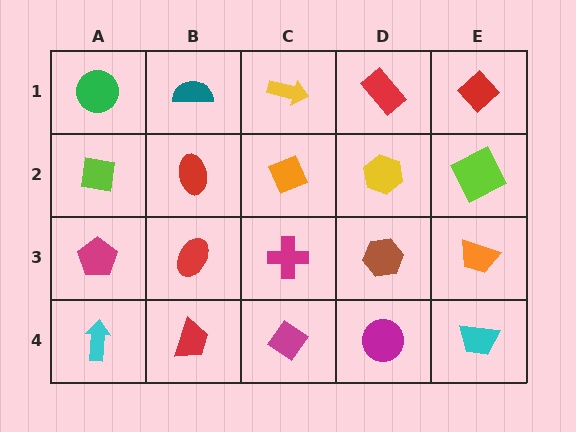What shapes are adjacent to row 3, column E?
A lime square (row 2, column E), a cyan trapezoid (row 4, column E), a brown hexagon (row 3, column D).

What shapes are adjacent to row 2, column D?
A red rectangle (row 1, column D), a brown hexagon (row 3, column D), an orange diamond (row 2, column C), a lime square (row 2, column E).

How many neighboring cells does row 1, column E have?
2.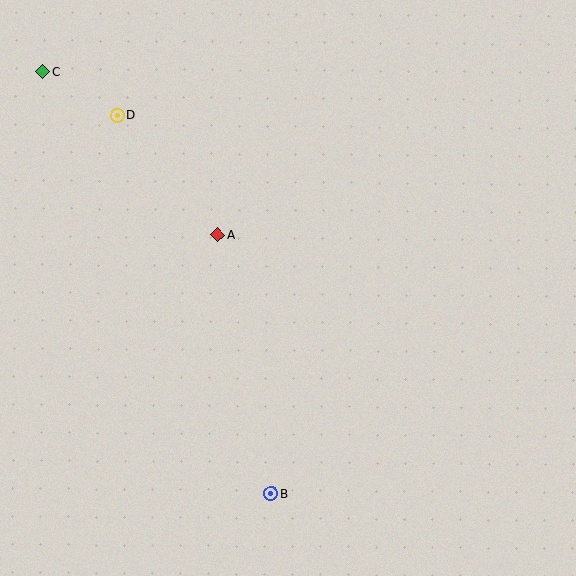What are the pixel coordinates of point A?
Point A is at (218, 235).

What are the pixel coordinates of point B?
Point B is at (271, 493).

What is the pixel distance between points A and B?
The distance between A and B is 264 pixels.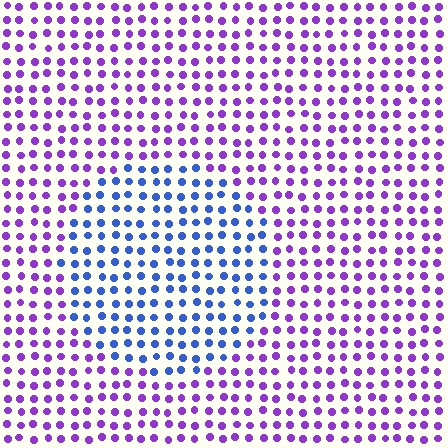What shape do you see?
I see a circle.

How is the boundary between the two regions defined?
The boundary is defined purely by a slight shift in hue (about 51 degrees). Spacing, size, and orientation are identical on both sides.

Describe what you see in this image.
The image is filled with small purple elements in a uniform arrangement. A circle-shaped region is visible where the elements are tinted to a slightly different hue, forming a subtle color boundary.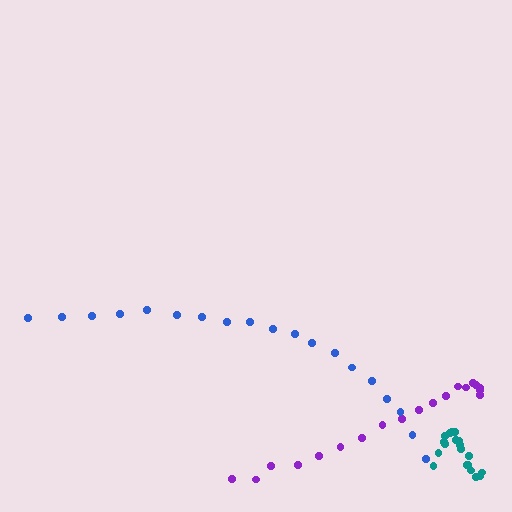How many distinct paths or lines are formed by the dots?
There are 3 distinct paths.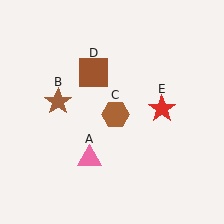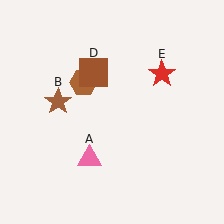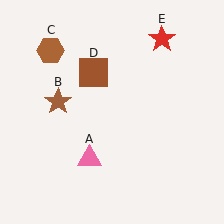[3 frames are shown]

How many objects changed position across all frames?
2 objects changed position: brown hexagon (object C), red star (object E).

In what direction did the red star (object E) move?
The red star (object E) moved up.